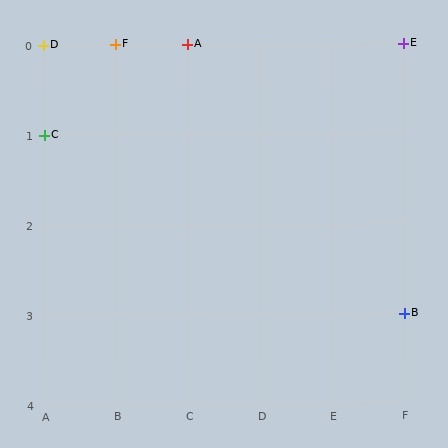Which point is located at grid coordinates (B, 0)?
Point F is at (B, 0).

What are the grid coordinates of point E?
Point E is at grid coordinates (F, 0).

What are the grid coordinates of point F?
Point F is at grid coordinates (B, 0).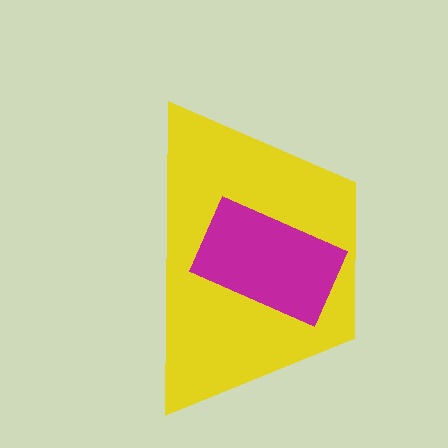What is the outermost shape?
The yellow trapezoid.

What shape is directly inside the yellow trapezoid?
The magenta rectangle.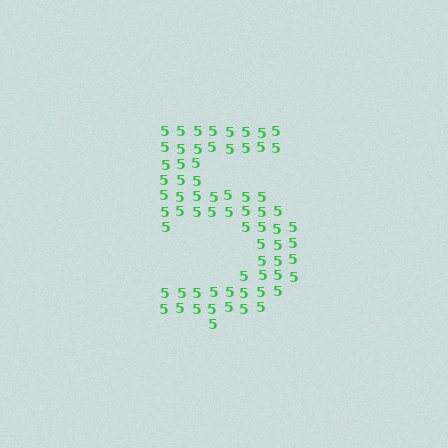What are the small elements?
The small elements are digit 5's.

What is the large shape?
The large shape is the digit 5.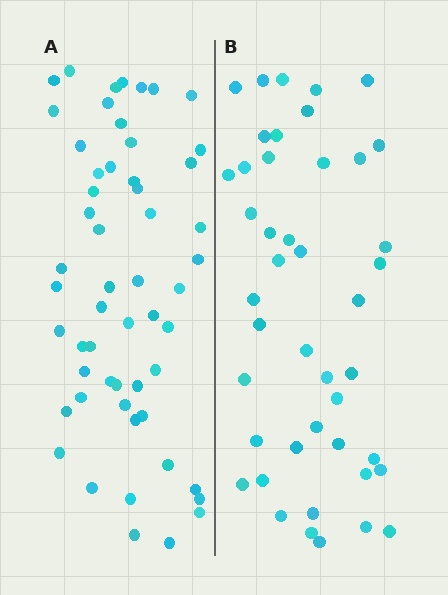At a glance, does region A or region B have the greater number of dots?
Region A (the left region) has more dots.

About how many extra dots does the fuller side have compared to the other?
Region A has roughly 12 or so more dots than region B.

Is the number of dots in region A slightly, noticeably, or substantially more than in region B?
Region A has noticeably more, but not dramatically so. The ratio is roughly 1.2 to 1.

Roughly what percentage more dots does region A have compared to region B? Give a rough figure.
About 25% more.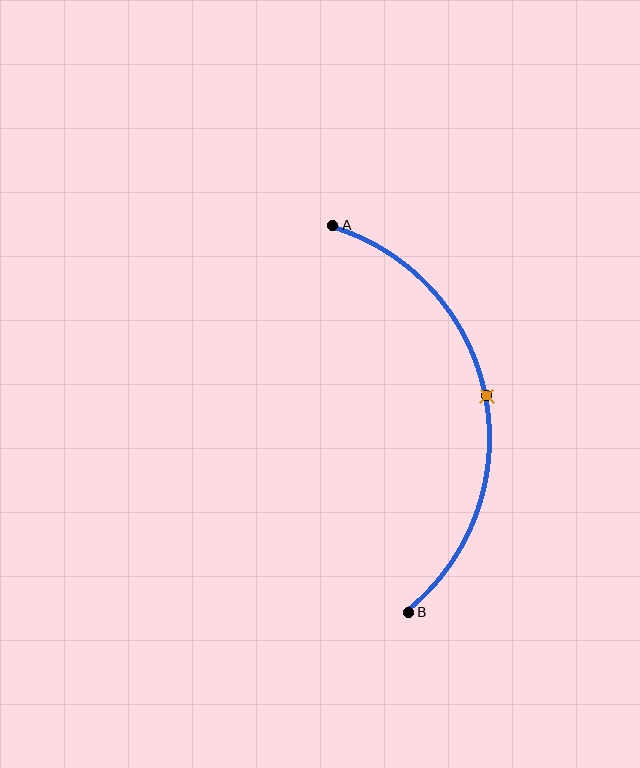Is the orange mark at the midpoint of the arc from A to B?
Yes. The orange mark lies on the arc at equal arc-length from both A and B — it is the arc midpoint.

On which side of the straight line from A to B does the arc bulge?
The arc bulges to the right of the straight line connecting A and B.